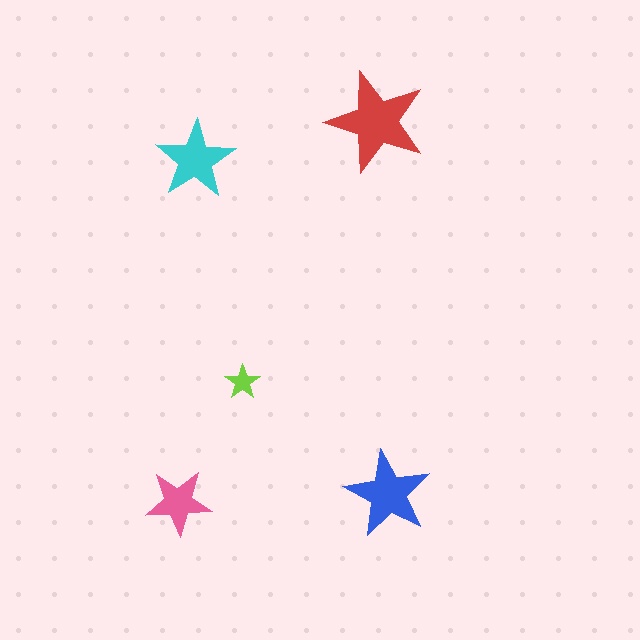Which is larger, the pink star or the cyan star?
The cyan one.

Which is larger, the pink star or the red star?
The red one.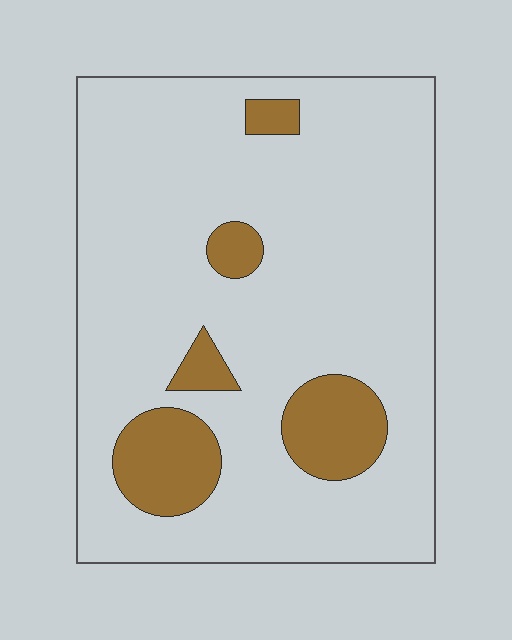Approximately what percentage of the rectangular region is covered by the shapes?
Approximately 15%.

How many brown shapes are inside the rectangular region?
5.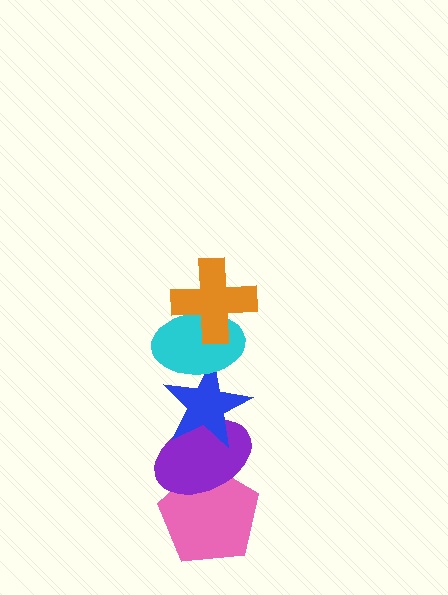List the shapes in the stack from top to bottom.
From top to bottom: the orange cross, the cyan ellipse, the blue star, the purple ellipse, the pink pentagon.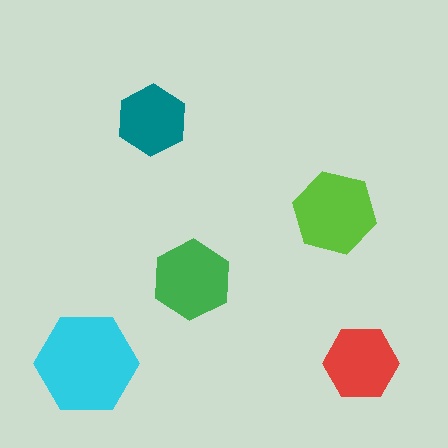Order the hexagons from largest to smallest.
the cyan one, the lime one, the green one, the red one, the teal one.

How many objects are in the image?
There are 5 objects in the image.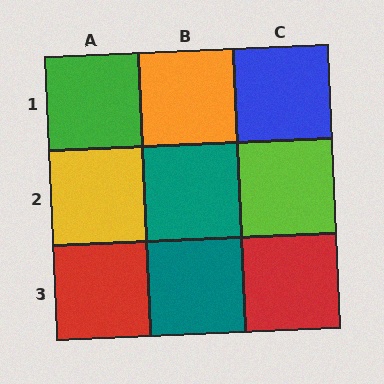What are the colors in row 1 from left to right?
Green, orange, blue.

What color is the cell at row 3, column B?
Teal.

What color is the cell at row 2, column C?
Lime.